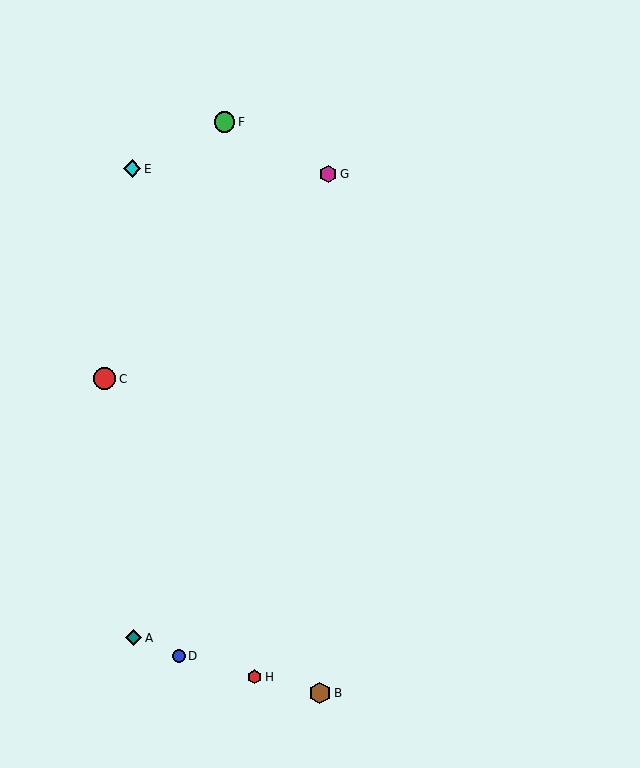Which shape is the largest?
The red circle (labeled C) is the largest.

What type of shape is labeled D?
Shape D is a blue circle.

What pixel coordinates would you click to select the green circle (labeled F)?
Click at (225, 122) to select the green circle F.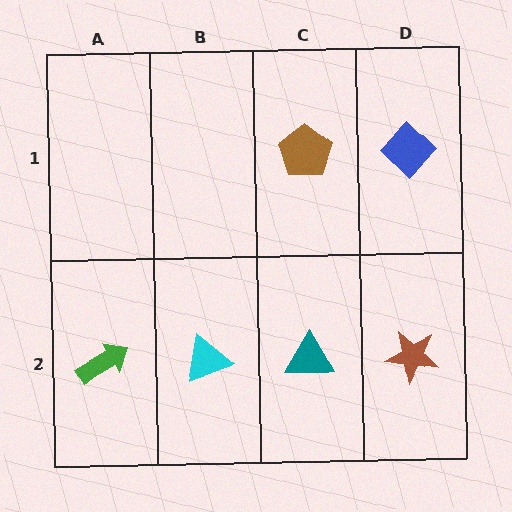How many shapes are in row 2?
4 shapes.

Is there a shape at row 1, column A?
No, that cell is empty.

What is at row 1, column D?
A blue diamond.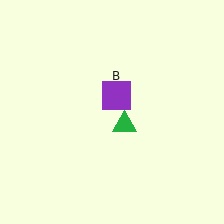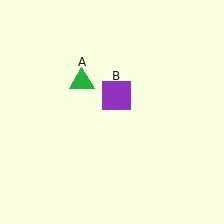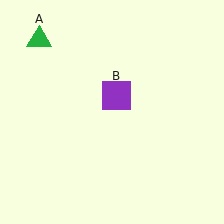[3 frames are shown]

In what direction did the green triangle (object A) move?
The green triangle (object A) moved up and to the left.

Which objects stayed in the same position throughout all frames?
Purple square (object B) remained stationary.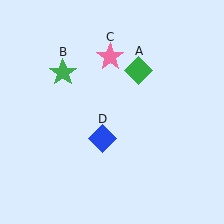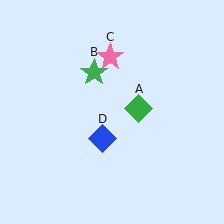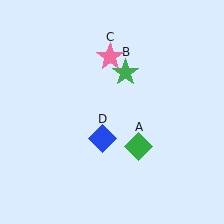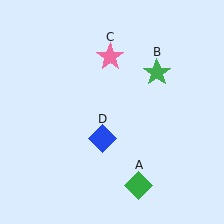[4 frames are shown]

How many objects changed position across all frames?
2 objects changed position: green diamond (object A), green star (object B).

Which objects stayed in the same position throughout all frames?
Pink star (object C) and blue diamond (object D) remained stationary.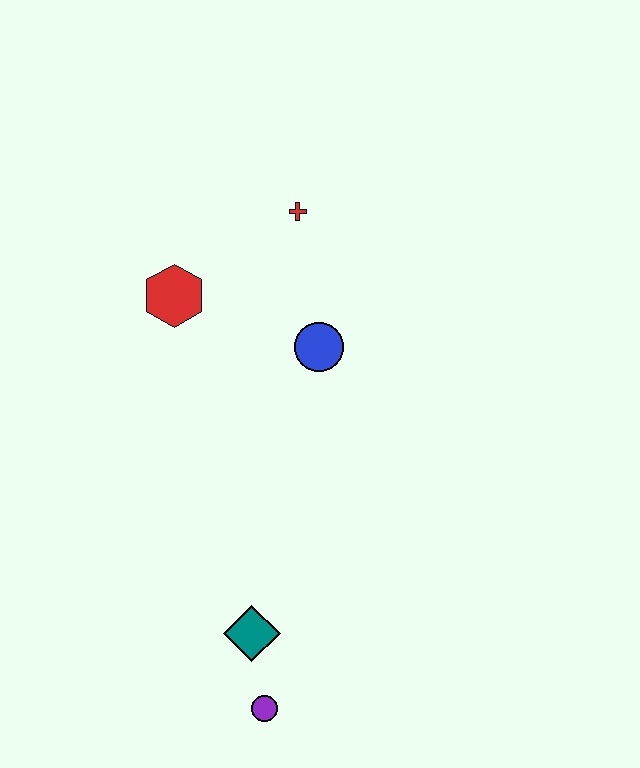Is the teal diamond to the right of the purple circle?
No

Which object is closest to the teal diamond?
The purple circle is closest to the teal diamond.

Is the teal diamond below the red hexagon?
Yes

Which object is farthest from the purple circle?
The red cross is farthest from the purple circle.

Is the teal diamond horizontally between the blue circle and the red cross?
No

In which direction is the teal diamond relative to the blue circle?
The teal diamond is below the blue circle.